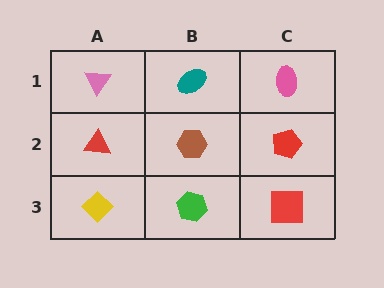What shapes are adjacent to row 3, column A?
A red triangle (row 2, column A), a green hexagon (row 3, column B).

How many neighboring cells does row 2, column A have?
3.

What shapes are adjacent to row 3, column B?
A brown hexagon (row 2, column B), a yellow diamond (row 3, column A), a red square (row 3, column C).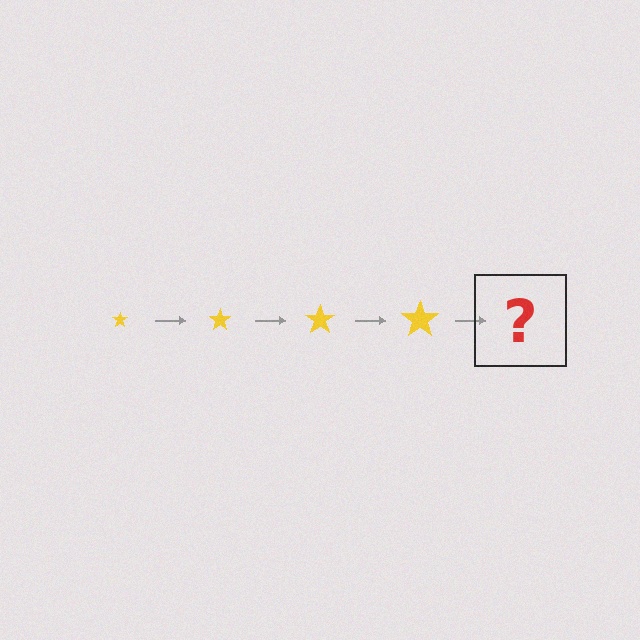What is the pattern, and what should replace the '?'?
The pattern is that the star gets progressively larger each step. The '?' should be a yellow star, larger than the previous one.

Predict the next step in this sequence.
The next step is a yellow star, larger than the previous one.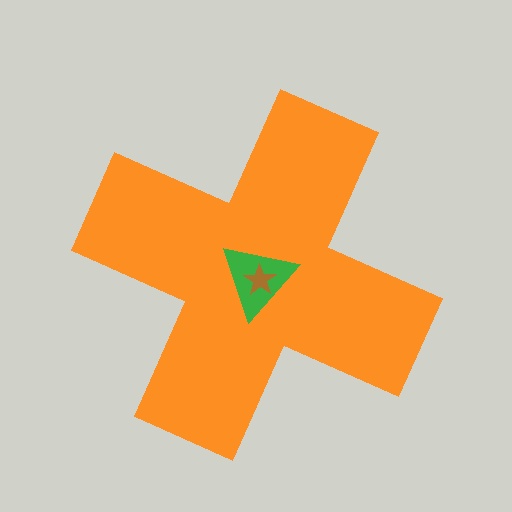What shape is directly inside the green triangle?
The brown star.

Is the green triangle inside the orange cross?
Yes.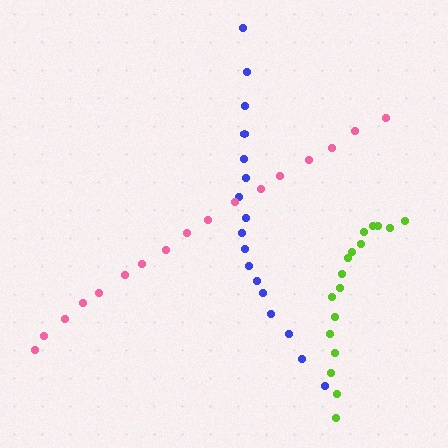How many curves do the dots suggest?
There are 3 distinct paths.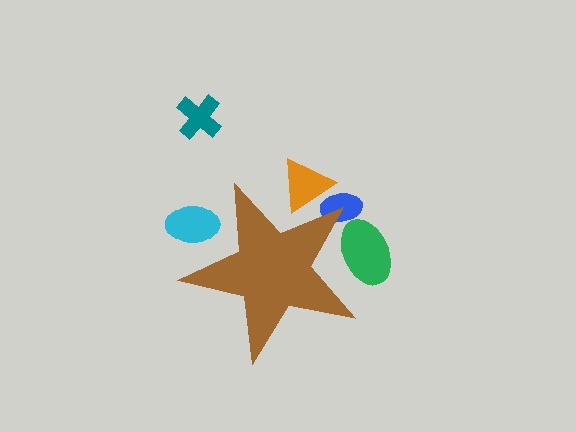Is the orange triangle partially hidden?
Yes, the orange triangle is partially hidden behind the brown star.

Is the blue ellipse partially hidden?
Yes, the blue ellipse is partially hidden behind the brown star.